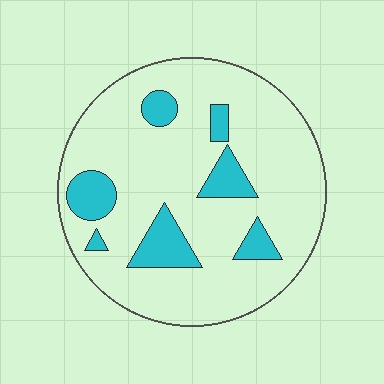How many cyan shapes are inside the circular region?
7.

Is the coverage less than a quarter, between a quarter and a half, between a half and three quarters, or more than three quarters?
Less than a quarter.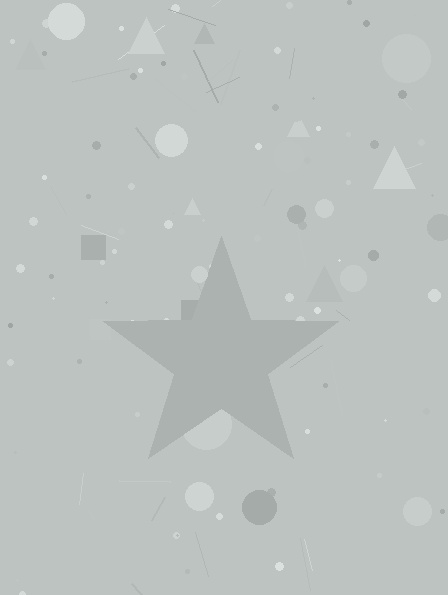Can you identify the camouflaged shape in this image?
The camouflaged shape is a star.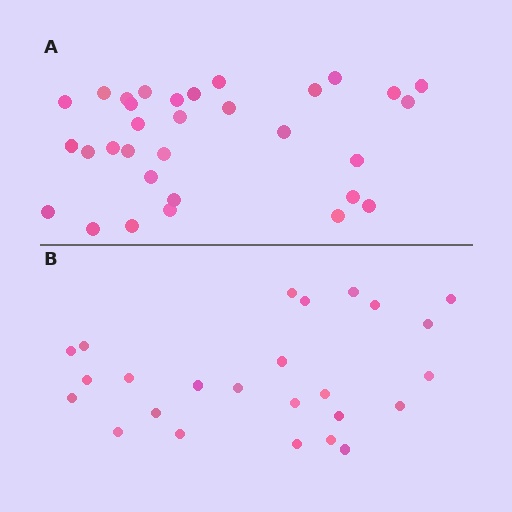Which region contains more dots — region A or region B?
Region A (the top region) has more dots.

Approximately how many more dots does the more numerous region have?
Region A has roughly 8 or so more dots than region B.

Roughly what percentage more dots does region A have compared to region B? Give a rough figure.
About 30% more.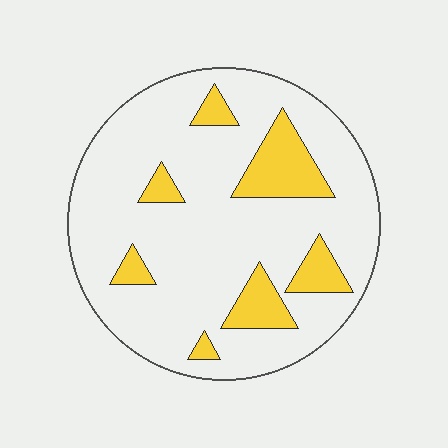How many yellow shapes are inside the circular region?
7.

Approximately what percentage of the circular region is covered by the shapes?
Approximately 15%.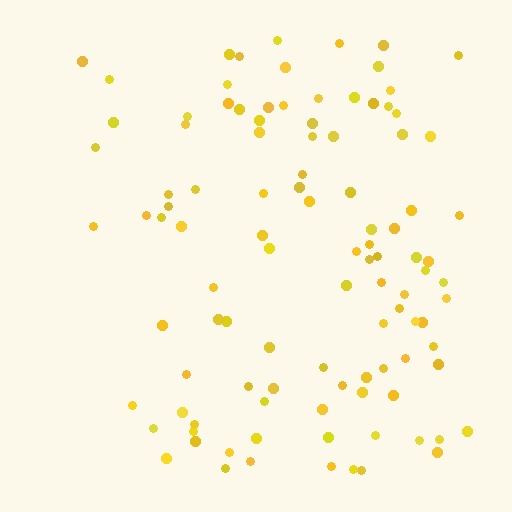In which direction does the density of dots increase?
From left to right, with the right side densest.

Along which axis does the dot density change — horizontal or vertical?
Horizontal.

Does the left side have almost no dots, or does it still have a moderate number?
Still a moderate number, just noticeably fewer than the right.